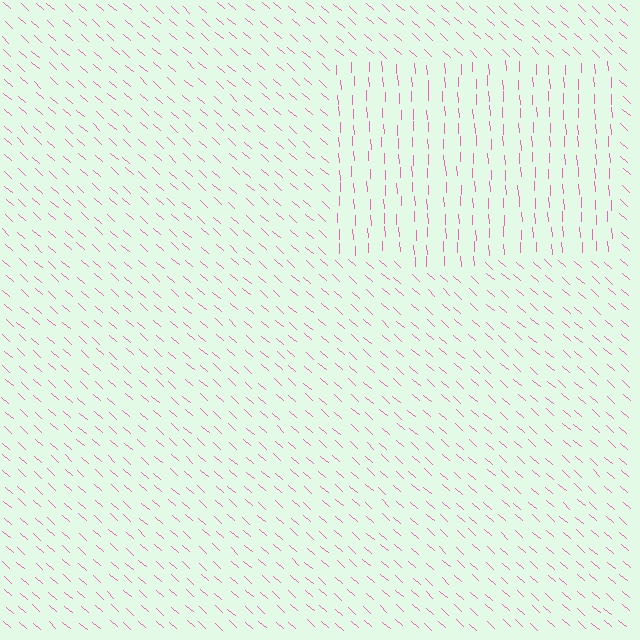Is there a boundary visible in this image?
Yes, there is a texture boundary formed by a change in line orientation.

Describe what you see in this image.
The image is filled with small pink line segments. A rectangle region in the image has lines oriented differently from the surrounding lines, creating a visible texture boundary.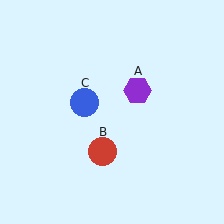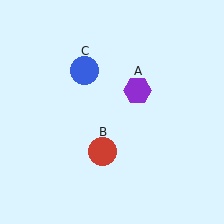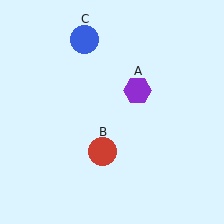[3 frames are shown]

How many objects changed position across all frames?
1 object changed position: blue circle (object C).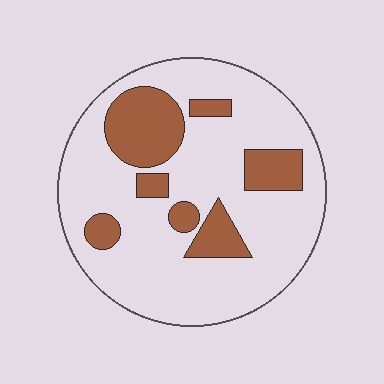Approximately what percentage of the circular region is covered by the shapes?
Approximately 25%.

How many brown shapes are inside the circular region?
7.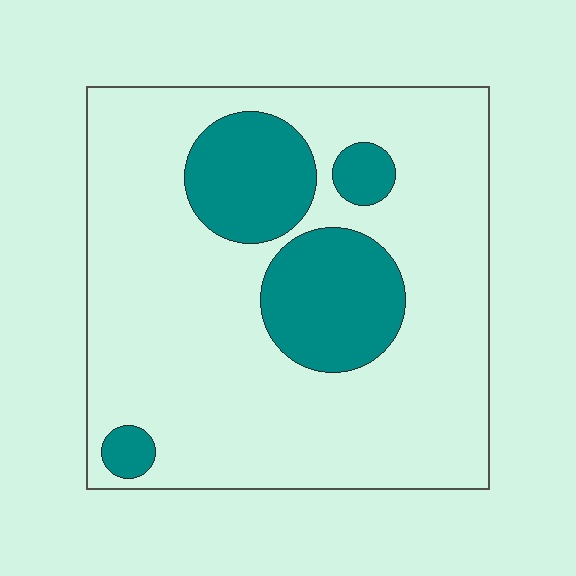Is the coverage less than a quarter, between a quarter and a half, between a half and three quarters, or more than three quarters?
Less than a quarter.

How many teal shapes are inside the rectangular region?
4.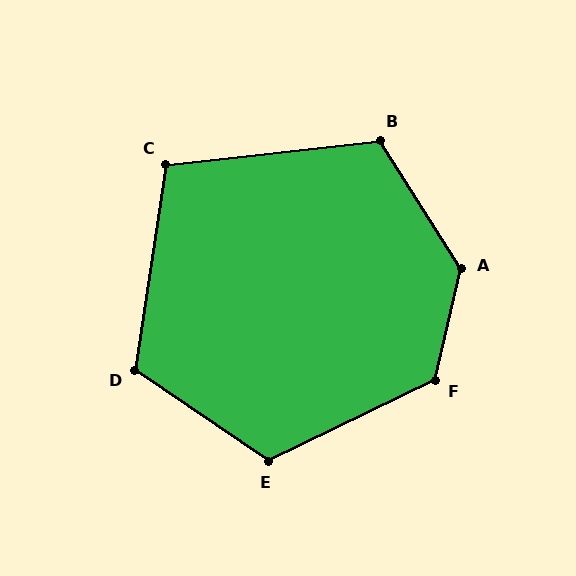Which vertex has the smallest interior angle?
C, at approximately 105 degrees.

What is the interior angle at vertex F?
Approximately 128 degrees (obtuse).